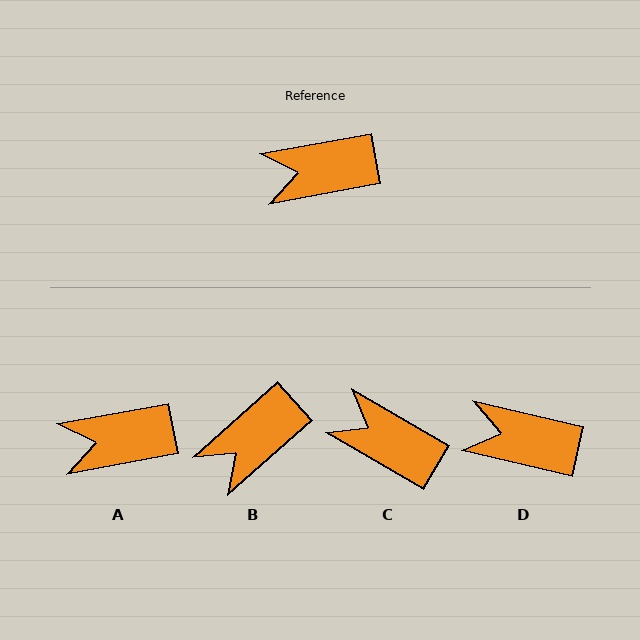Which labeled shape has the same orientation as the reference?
A.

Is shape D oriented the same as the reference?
No, it is off by about 23 degrees.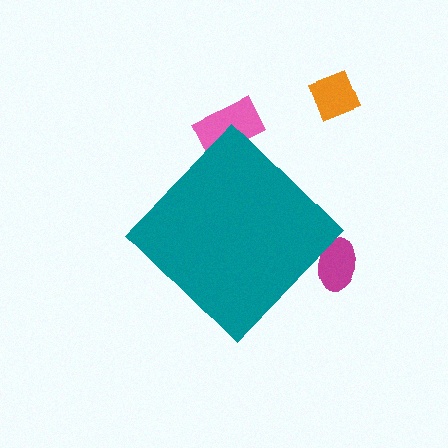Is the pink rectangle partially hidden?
Yes, the pink rectangle is partially hidden behind the teal diamond.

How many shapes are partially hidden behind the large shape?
2 shapes are partially hidden.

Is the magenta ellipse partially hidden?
Yes, the magenta ellipse is partially hidden behind the teal diamond.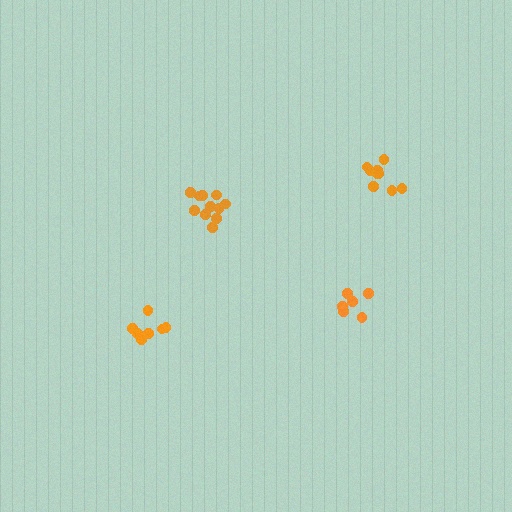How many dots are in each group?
Group 1: 11 dots, Group 2: 7 dots, Group 3: 9 dots, Group 4: 6 dots (33 total).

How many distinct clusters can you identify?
There are 4 distinct clusters.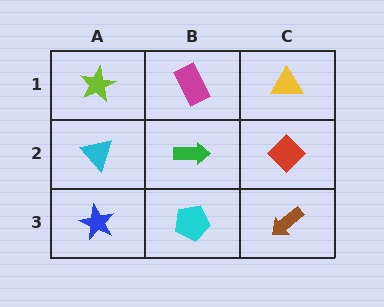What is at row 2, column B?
A green arrow.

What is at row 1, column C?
A yellow triangle.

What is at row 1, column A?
A lime star.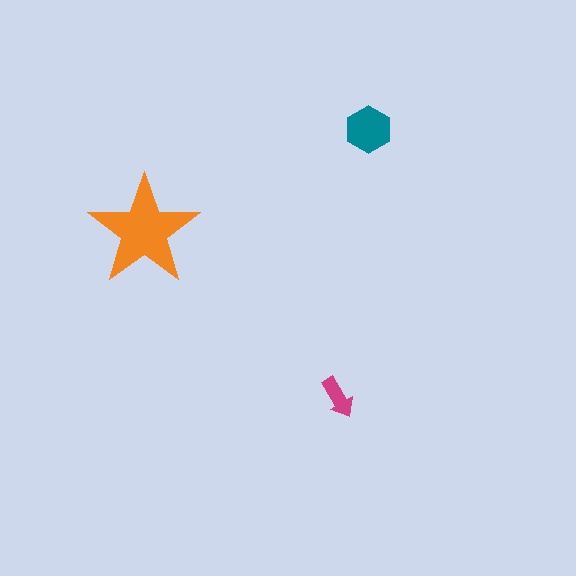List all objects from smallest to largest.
The magenta arrow, the teal hexagon, the orange star.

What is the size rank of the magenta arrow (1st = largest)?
3rd.